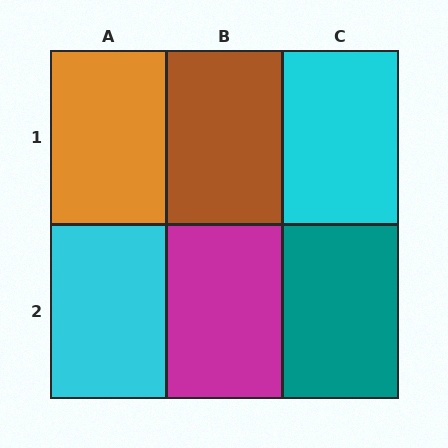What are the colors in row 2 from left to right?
Cyan, magenta, teal.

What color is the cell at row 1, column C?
Cyan.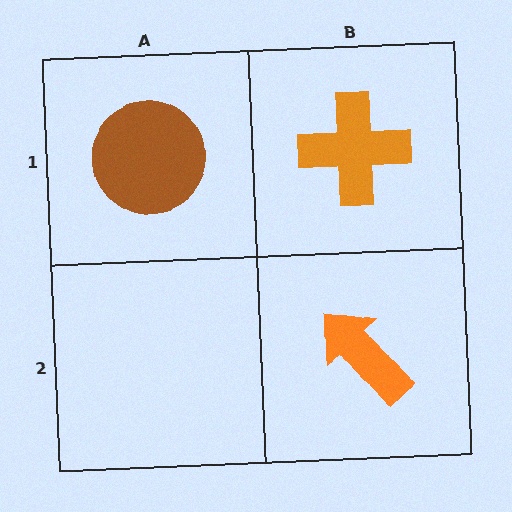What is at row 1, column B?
An orange cross.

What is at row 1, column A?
A brown circle.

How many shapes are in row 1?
2 shapes.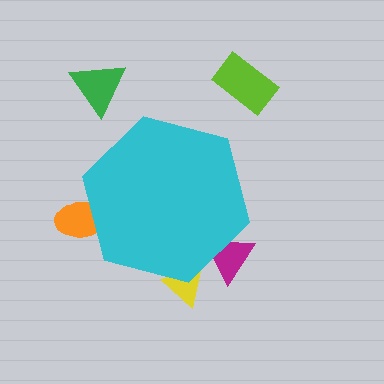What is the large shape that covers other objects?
A cyan hexagon.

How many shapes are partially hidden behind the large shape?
3 shapes are partially hidden.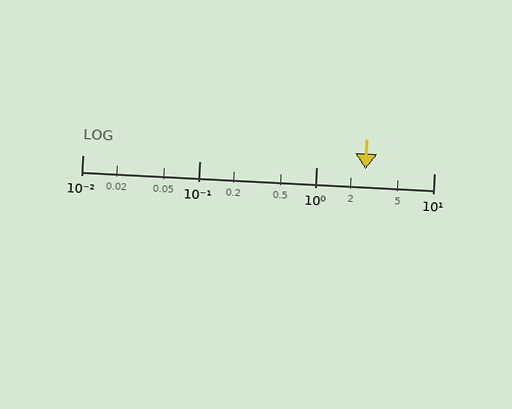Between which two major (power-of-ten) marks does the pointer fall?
The pointer is between 1 and 10.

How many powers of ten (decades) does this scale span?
The scale spans 3 decades, from 0.01 to 10.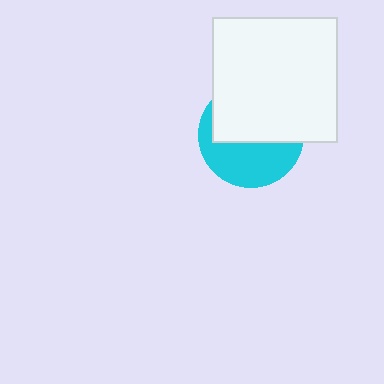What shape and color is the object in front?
The object in front is a white square.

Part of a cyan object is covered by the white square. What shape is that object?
It is a circle.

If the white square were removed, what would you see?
You would see the complete cyan circle.